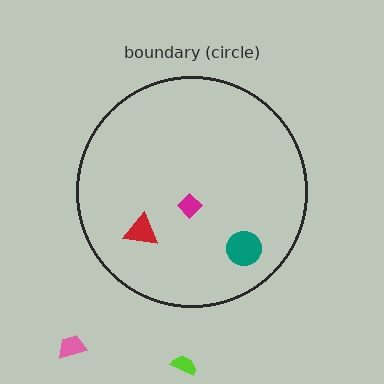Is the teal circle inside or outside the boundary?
Inside.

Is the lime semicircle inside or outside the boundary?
Outside.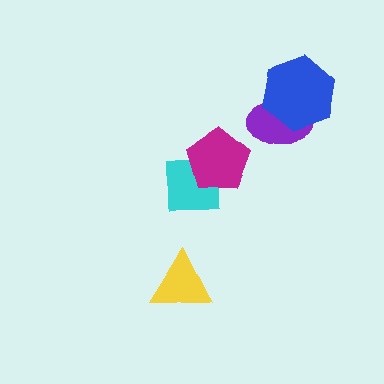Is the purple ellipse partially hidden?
Yes, it is partially covered by another shape.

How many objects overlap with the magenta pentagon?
1 object overlaps with the magenta pentagon.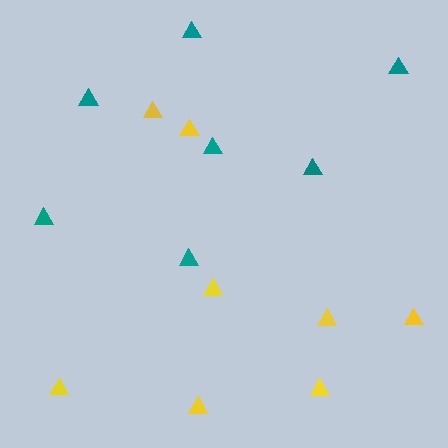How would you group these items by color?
There are 2 groups: one group of teal triangles (7) and one group of yellow triangles (8).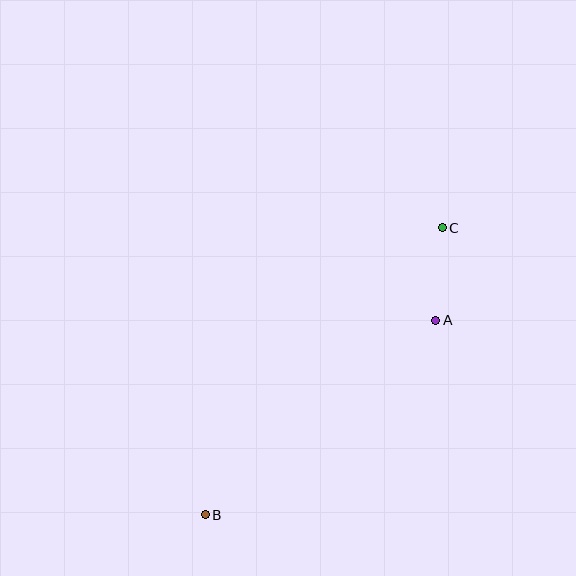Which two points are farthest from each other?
Points B and C are farthest from each other.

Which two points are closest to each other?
Points A and C are closest to each other.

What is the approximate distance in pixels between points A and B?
The distance between A and B is approximately 302 pixels.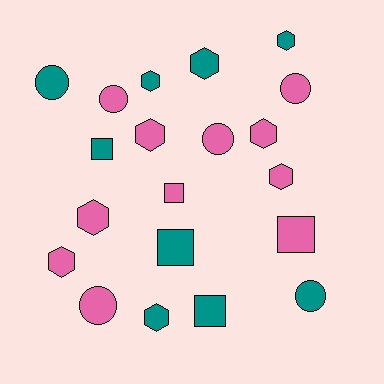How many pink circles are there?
There are 4 pink circles.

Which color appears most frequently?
Pink, with 11 objects.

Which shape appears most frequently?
Hexagon, with 9 objects.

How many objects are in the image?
There are 20 objects.